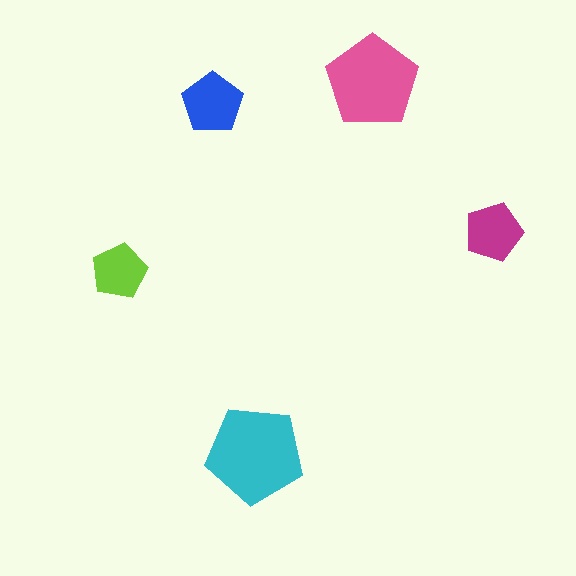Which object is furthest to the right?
The magenta pentagon is rightmost.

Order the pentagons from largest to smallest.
the cyan one, the pink one, the blue one, the magenta one, the lime one.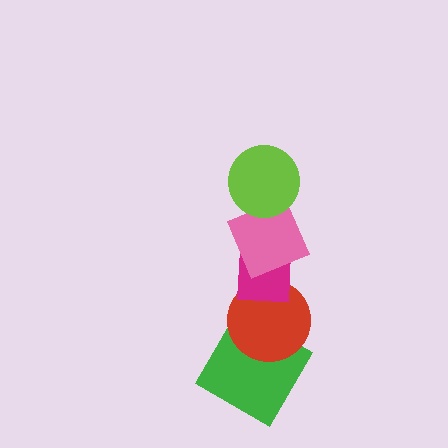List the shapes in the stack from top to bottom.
From top to bottom: the lime circle, the pink square, the magenta square, the red circle, the green diamond.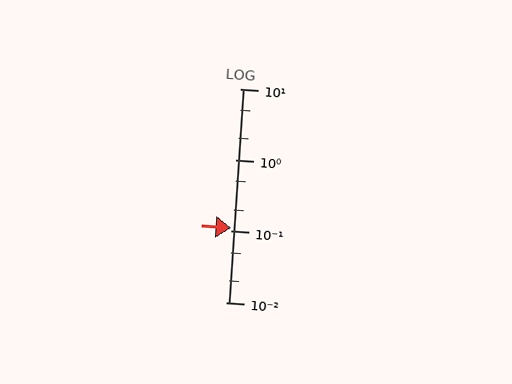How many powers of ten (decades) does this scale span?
The scale spans 3 decades, from 0.01 to 10.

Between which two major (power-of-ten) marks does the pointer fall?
The pointer is between 0.1 and 1.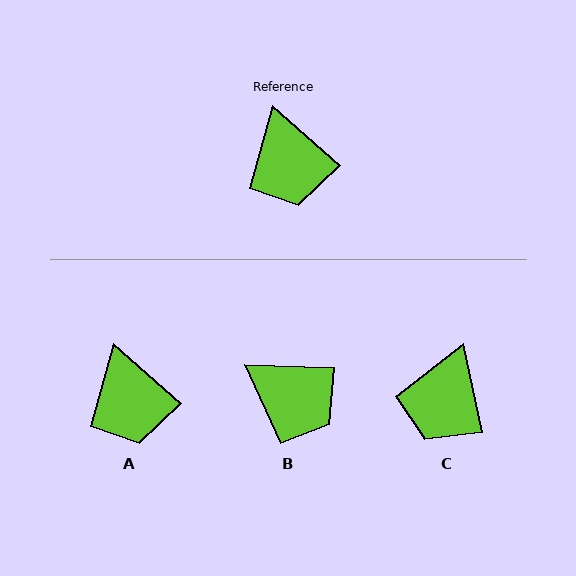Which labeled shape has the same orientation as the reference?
A.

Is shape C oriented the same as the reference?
No, it is off by about 37 degrees.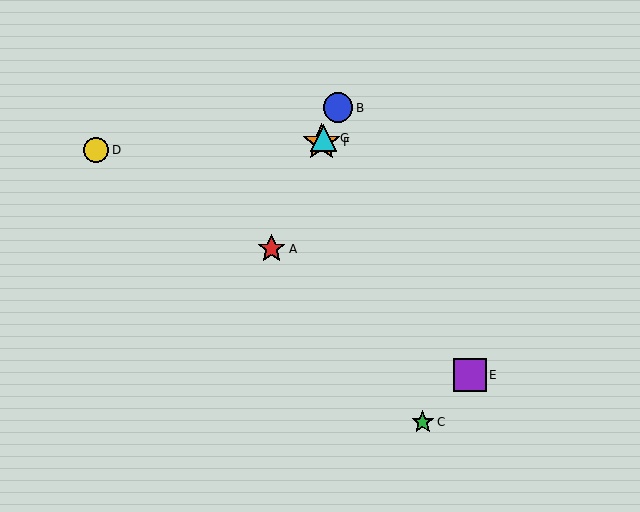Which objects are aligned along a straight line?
Objects A, B, F, G are aligned along a straight line.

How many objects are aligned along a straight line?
4 objects (A, B, F, G) are aligned along a straight line.